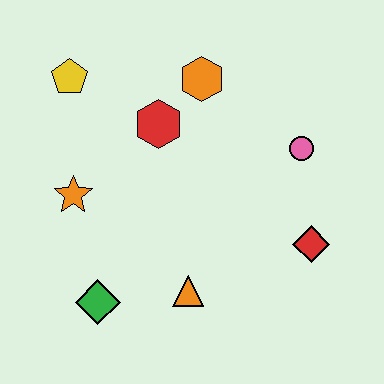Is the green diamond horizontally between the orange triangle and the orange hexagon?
No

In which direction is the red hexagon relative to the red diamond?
The red hexagon is to the left of the red diamond.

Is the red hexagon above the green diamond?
Yes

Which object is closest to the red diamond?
The pink circle is closest to the red diamond.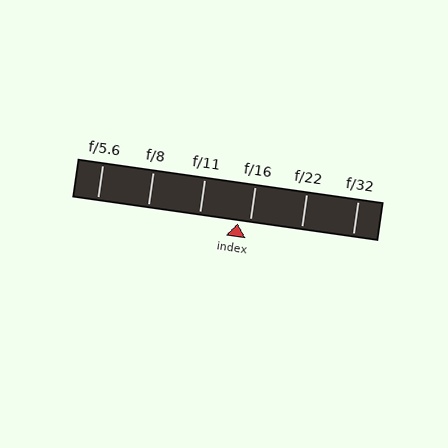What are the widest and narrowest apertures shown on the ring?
The widest aperture shown is f/5.6 and the narrowest is f/32.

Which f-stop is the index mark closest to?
The index mark is closest to f/16.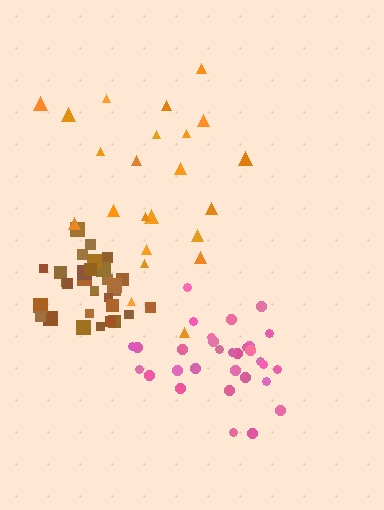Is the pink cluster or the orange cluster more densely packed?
Pink.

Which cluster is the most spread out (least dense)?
Orange.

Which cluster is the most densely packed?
Brown.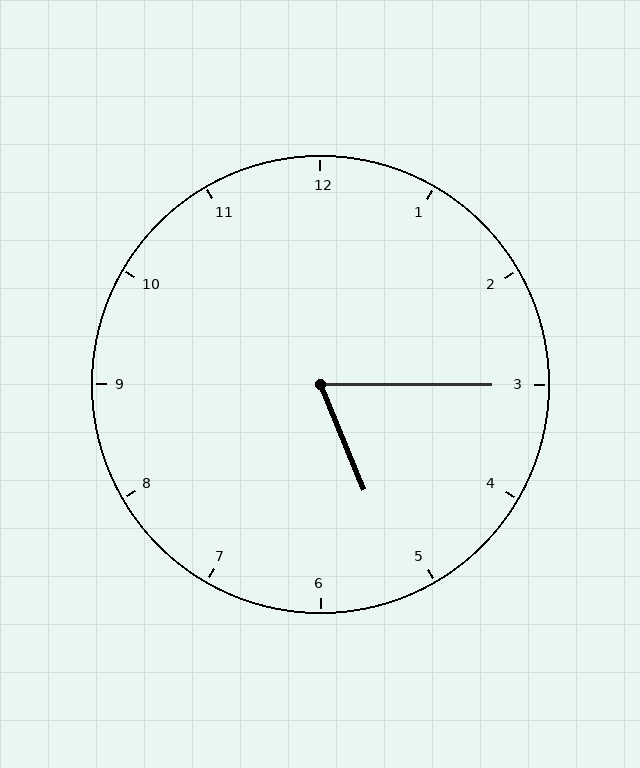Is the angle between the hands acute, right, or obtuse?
It is acute.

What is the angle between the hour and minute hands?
Approximately 68 degrees.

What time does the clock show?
5:15.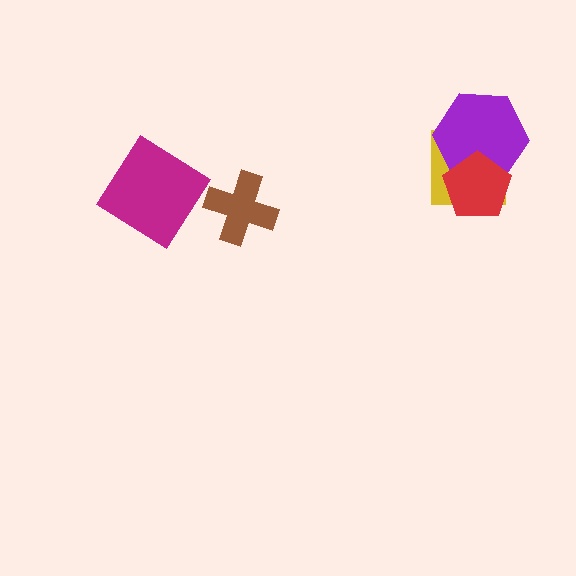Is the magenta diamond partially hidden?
No, no other shape covers it.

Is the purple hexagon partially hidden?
Yes, it is partially covered by another shape.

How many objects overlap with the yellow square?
2 objects overlap with the yellow square.